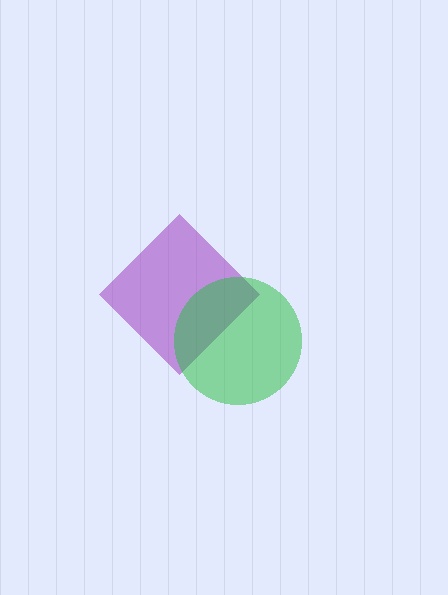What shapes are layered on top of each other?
The layered shapes are: a purple diamond, a green circle.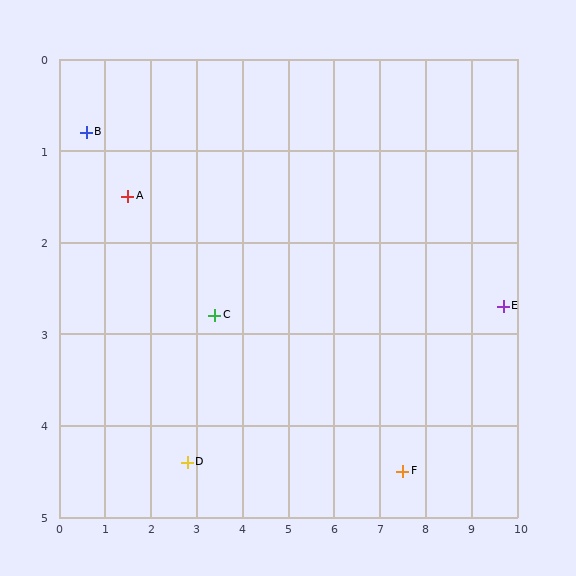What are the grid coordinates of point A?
Point A is at approximately (1.5, 1.5).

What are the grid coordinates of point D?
Point D is at approximately (2.8, 4.4).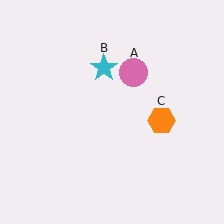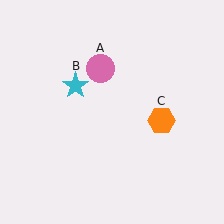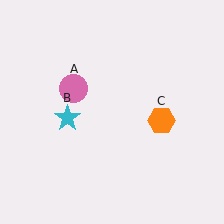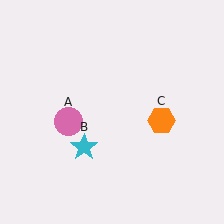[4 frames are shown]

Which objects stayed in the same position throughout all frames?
Orange hexagon (object C) remained stationary.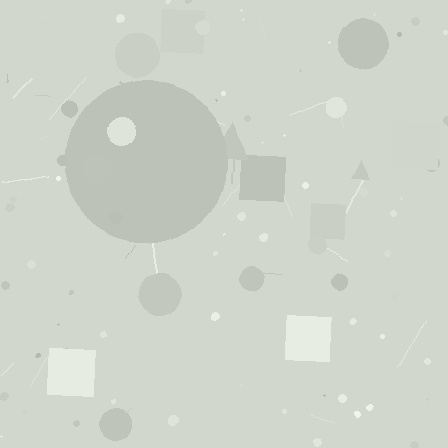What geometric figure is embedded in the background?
A circle is embedded in the background.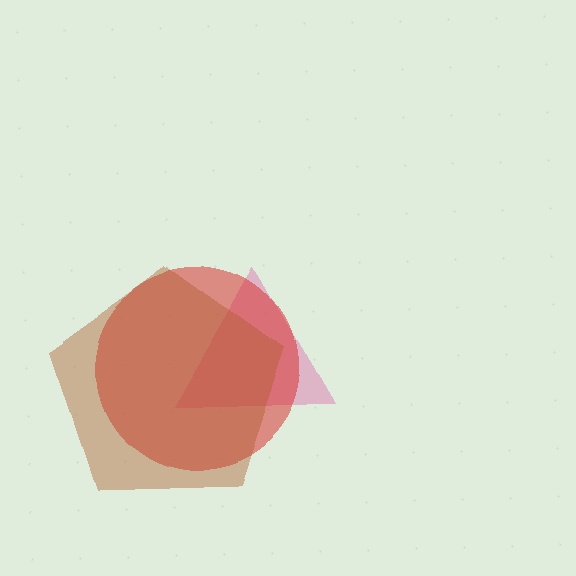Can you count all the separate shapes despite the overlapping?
Yes, there are 3 separate shapes.